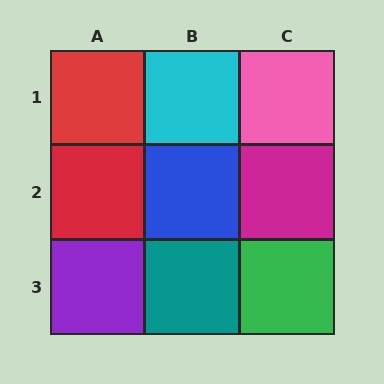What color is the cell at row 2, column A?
Red.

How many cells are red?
2 cells are red.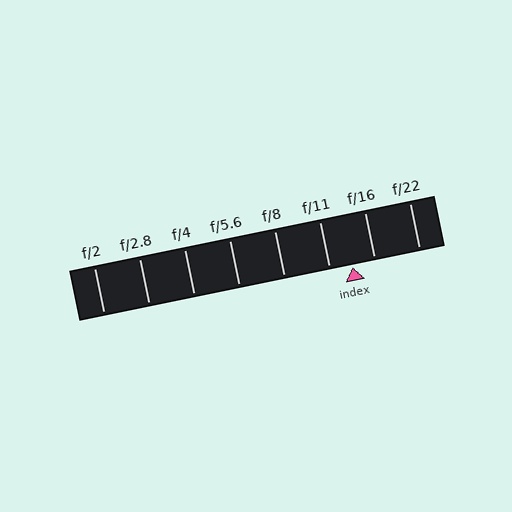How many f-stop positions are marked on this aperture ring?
There are 8 f-stop positions marked.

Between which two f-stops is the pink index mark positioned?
The index mark is between f/11 and f/16.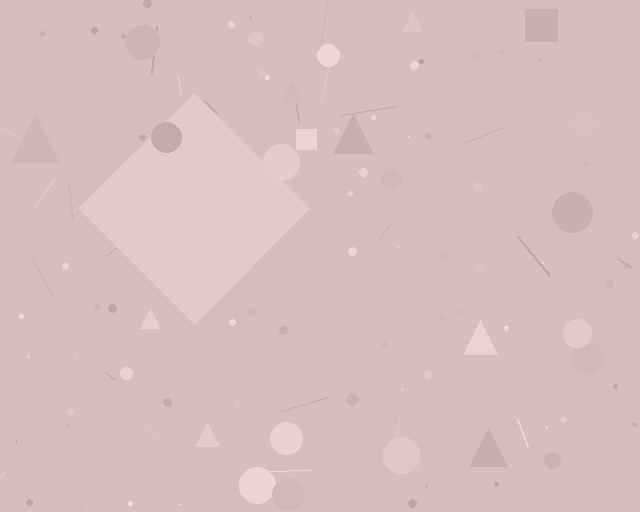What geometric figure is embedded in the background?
A diamond is embedded in the background.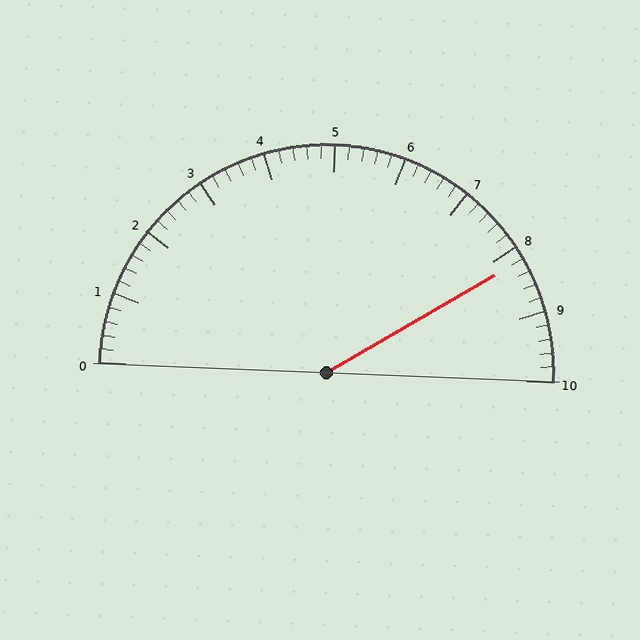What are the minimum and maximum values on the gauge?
The gauge ranges from 0 to 10.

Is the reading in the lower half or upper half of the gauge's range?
The reading is in the upper half of the range (0 to 10).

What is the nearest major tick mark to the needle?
The nearest major tick mark is 8.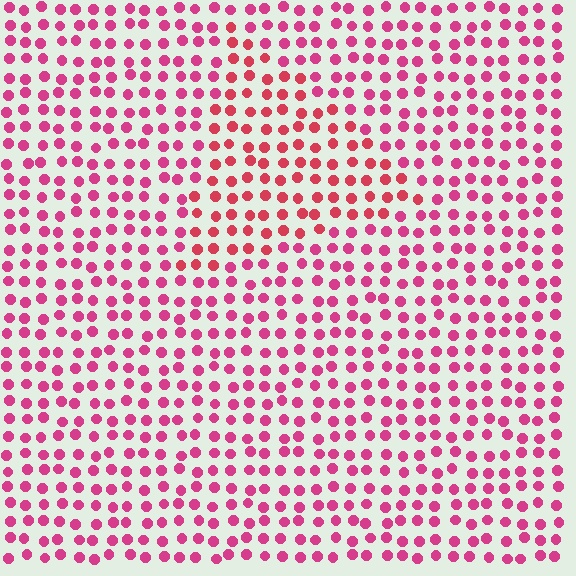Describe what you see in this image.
The image is filled with small magenta elements in a uniform arrangement. A triangle-shaped region is visible where the elements are tinted to a slightly different hue, forming a subtle color boundary.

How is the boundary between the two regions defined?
The boundary is defined purely by a slight shift in hue (about 21 degrees). Spacing, size, and orientation are identical on both sides.